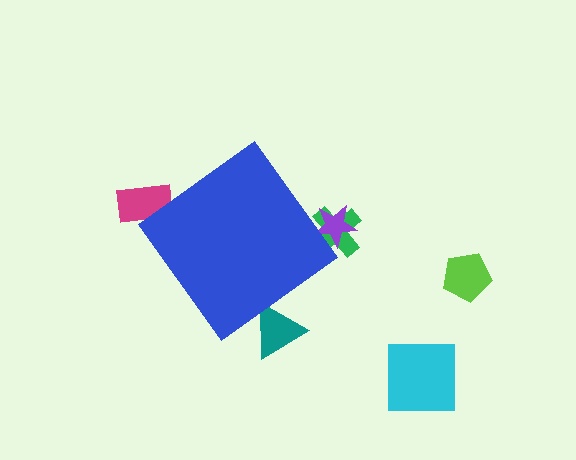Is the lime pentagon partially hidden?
No, the lime pentagon is fully visible.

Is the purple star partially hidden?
Yes, the purple star is partially hidden behind the blue diamond.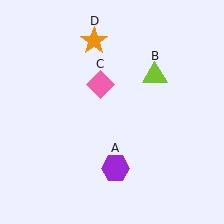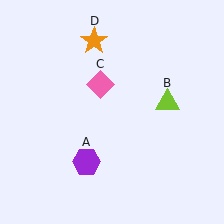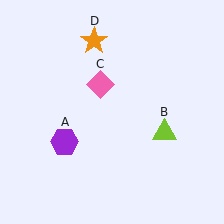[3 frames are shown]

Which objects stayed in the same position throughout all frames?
Pink diamond (object C) and orange star (object D) remained stationary.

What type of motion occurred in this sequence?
The purple hexagon (object A), lime triangle (object B) rotated clockwise around the center of the scene.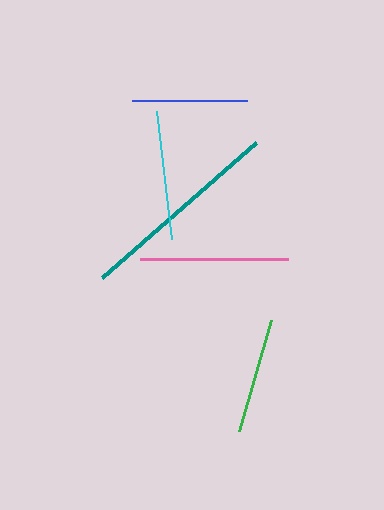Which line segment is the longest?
The teal line is the longest at approximately 205 pixels.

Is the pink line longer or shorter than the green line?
The pink line is longer than the green line.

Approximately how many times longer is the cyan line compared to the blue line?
The cyan line is approximately 1.1 times the length of the blue line.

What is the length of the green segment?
The green segment is approximately 115 pixels long.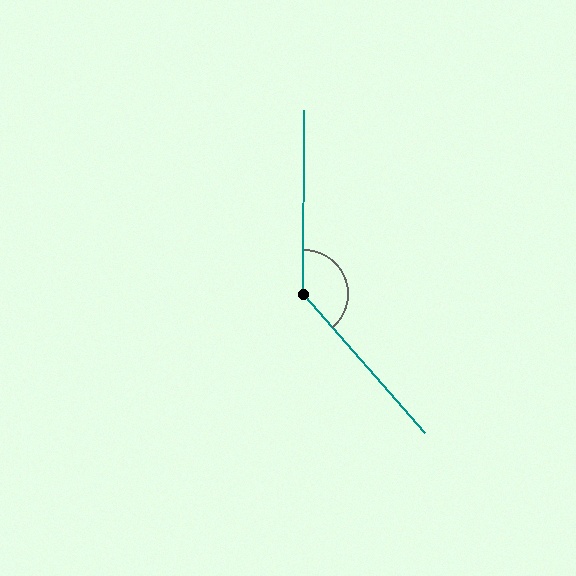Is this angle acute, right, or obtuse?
It is obtuse.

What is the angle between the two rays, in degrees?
Approximately 138 degrees.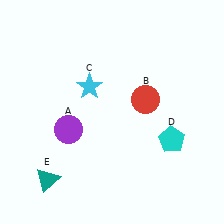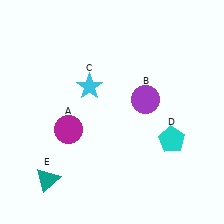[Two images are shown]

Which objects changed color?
A changed from purple to magenta. B changed from red to purple.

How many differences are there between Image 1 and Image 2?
There are 2 differences between the two images.